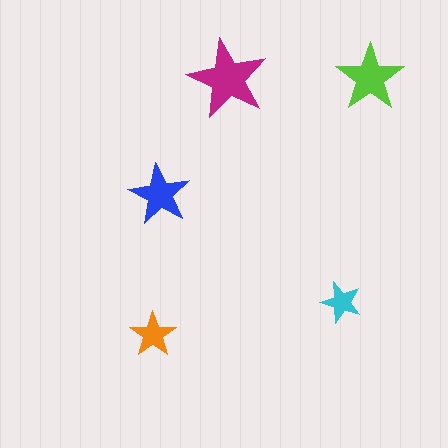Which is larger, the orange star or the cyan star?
The orange one.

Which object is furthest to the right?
The lime star is rightmost.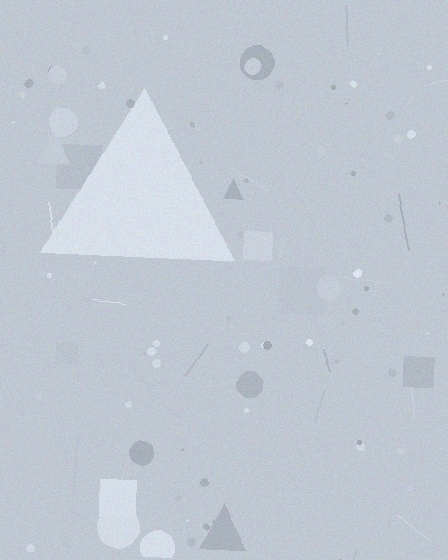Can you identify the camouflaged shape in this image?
The camouflaged shape is a triangle.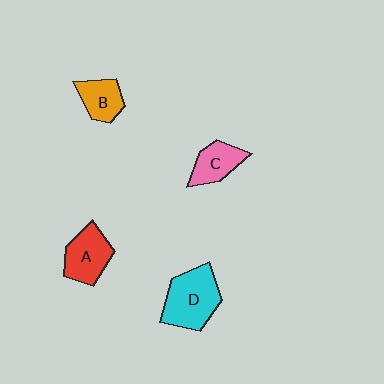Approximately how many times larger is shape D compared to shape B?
Approximately 1.8 times.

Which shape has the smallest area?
Shape B (orange).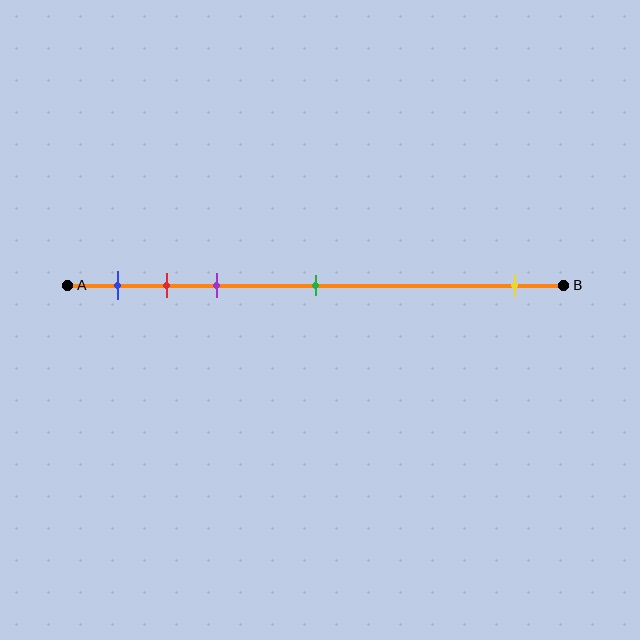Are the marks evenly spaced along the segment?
No, the marks are not evenly spaced.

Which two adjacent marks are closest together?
The red and purple marks are the closest adjacent pair.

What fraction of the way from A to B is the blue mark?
The blue mark is approximately 10% (0.1) of the way from A to B.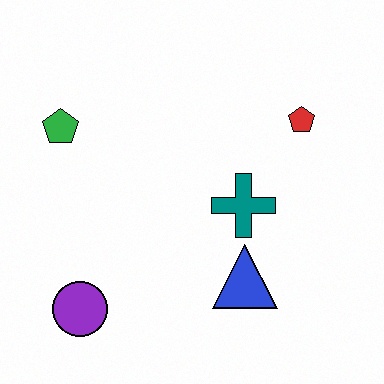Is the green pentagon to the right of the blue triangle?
No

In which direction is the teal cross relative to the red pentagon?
The teal cross is below the red pentagon.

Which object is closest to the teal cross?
The blue triangle is closest to the teal cross.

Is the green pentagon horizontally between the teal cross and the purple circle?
No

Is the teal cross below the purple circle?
No